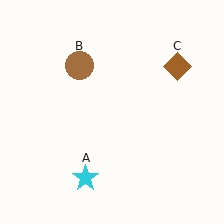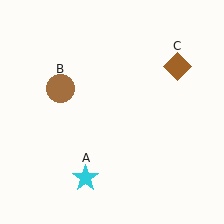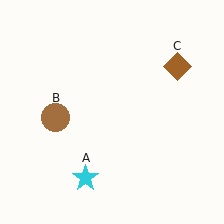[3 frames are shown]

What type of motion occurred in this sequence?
The brown circle (object B) rotated counterclockwise around the center of the scene.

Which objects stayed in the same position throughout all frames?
Cyan star (object A) and brown diamond (object C) remained stationary.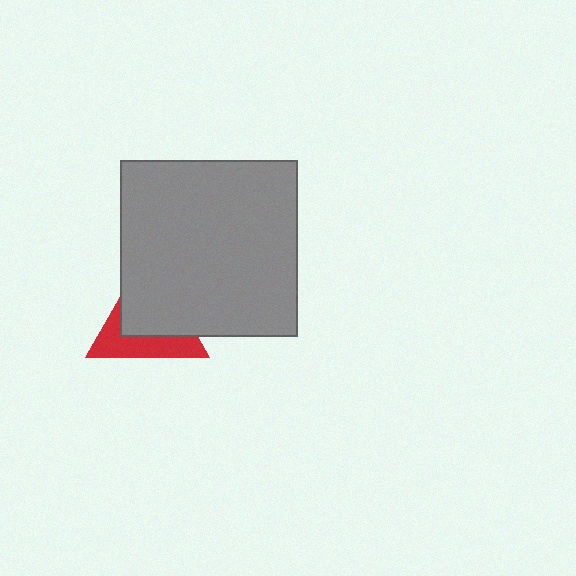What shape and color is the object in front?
The object in front is a gray square.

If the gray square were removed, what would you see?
You would see the complete red triangle.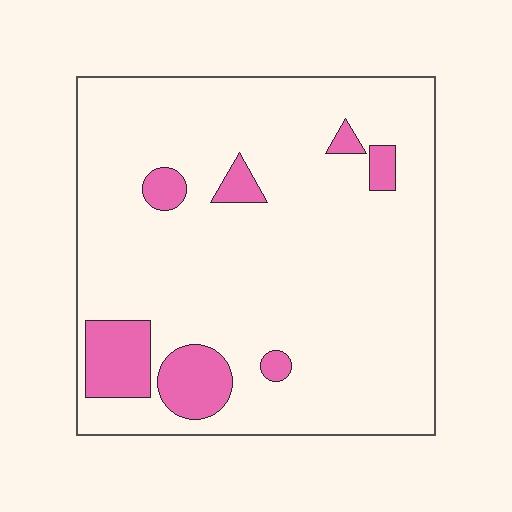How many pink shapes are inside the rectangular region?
7.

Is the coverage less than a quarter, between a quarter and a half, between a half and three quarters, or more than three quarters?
Less than a quarter.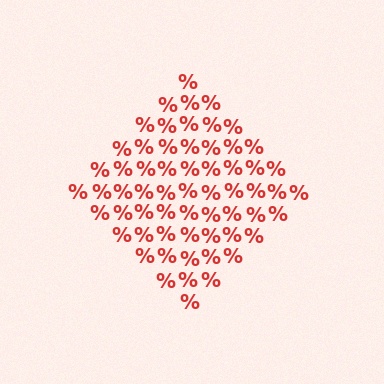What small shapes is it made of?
It is made of small percent signs.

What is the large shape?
The large shape is a diamond.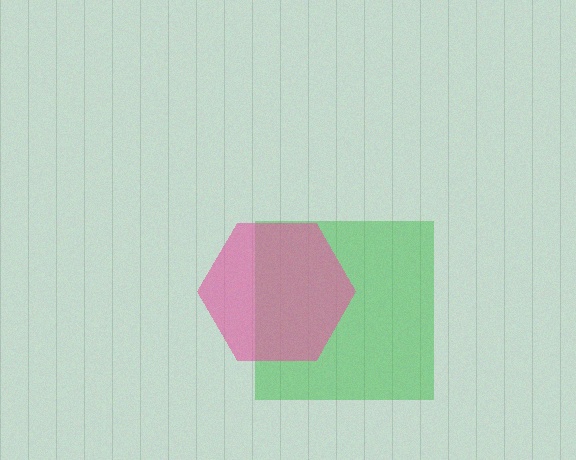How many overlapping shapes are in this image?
There are 2 overlapping shapes in the image.